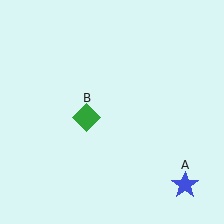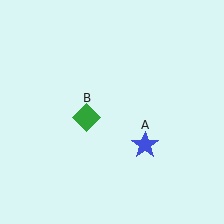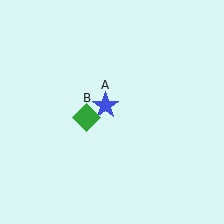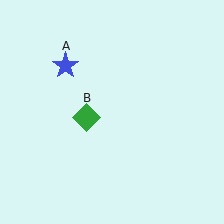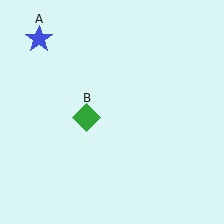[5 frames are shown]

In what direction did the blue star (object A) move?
The blue star (object A) moved up and to the left.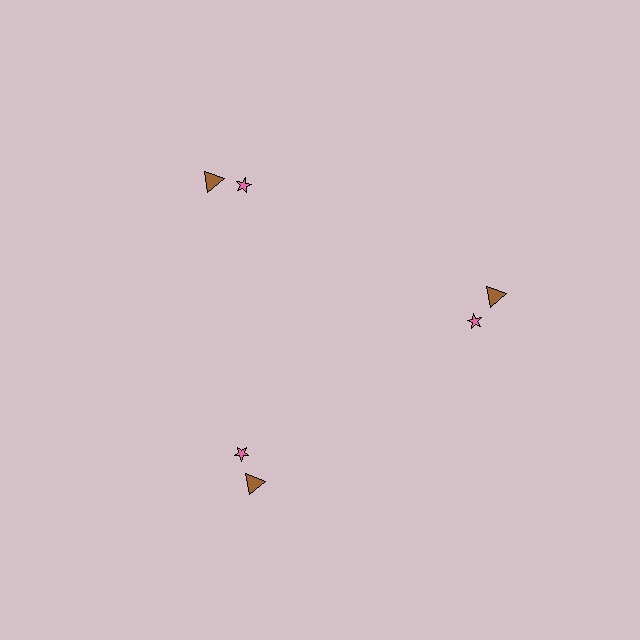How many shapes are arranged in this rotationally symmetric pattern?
There are 6 shapes, arranged in 3 groups of 2.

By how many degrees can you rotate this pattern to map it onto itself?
The pattern maps onto itself every 120 degrees of rotation.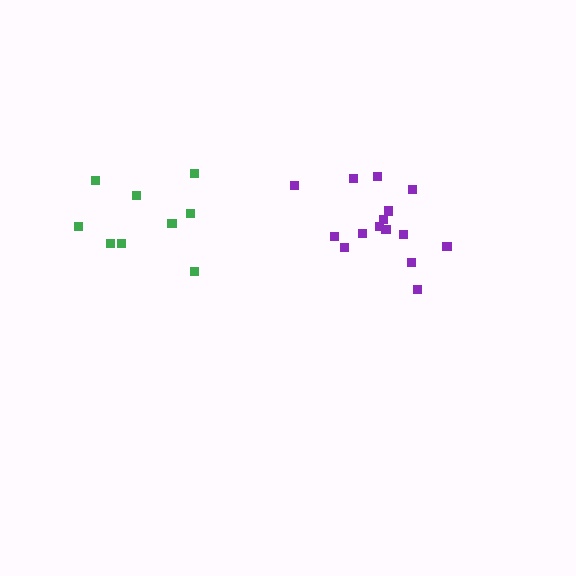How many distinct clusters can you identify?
There are 2 distinct clusters.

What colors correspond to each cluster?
The clusters are colored: green, purple.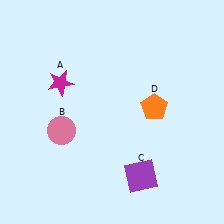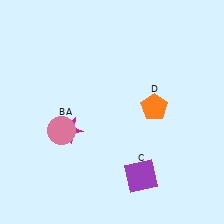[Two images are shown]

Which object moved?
The magenta star (A) moved down.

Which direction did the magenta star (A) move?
The magenta star (A) moved down.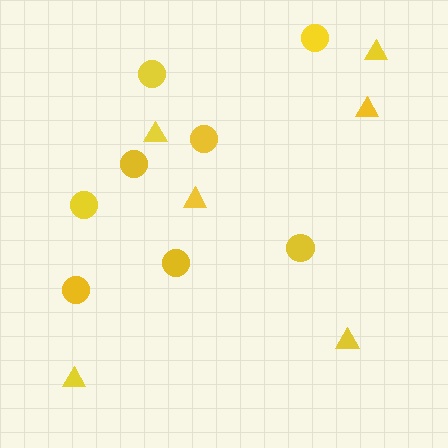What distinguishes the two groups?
There are 2 groups: one group of triangles (6) and one group of circles (8).